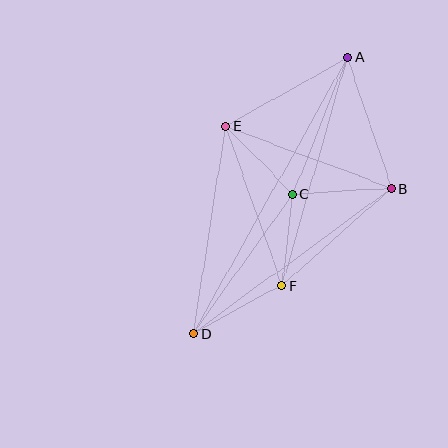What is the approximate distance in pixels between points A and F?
The distance between A and F is approximately 237 pixels.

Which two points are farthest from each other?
Points A and D are farthest from each other.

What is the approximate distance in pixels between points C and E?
The distance between C and E is approximately 95 pixels.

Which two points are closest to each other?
Points C and F are closest to each other.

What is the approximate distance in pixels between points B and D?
The distance between B and D is approximately 246 pixels.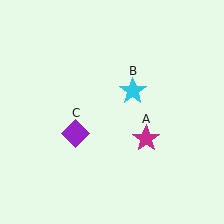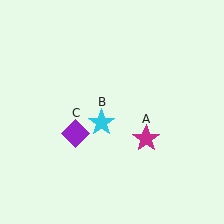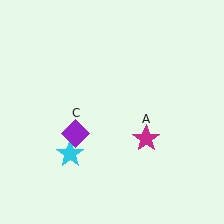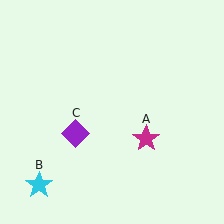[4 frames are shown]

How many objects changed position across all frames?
1 object changed position: cyan star (object B).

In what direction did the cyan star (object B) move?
The cyan star (object B) moved down and to the left.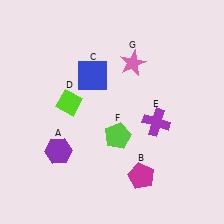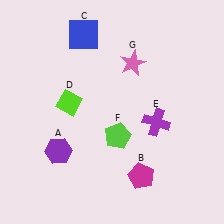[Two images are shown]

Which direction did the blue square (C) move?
The blue square (C) moved up.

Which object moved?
The blue square (C) moved up.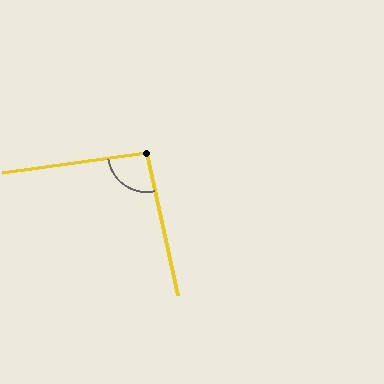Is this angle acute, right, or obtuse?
It is approximately a right angle.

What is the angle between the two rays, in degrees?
Approximately 95 degrees.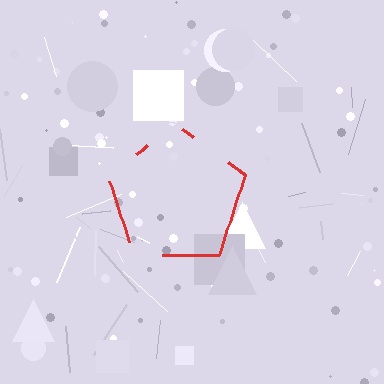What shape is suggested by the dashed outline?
The dashed outline suggests a pentagon.